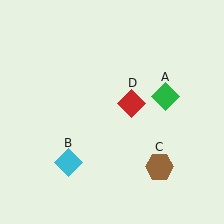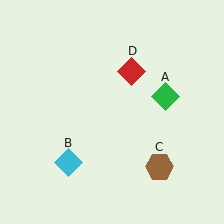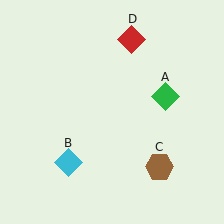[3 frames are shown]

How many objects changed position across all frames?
1 object changed position: red diamond (object D).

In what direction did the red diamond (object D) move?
The red diamond (object D) moved up.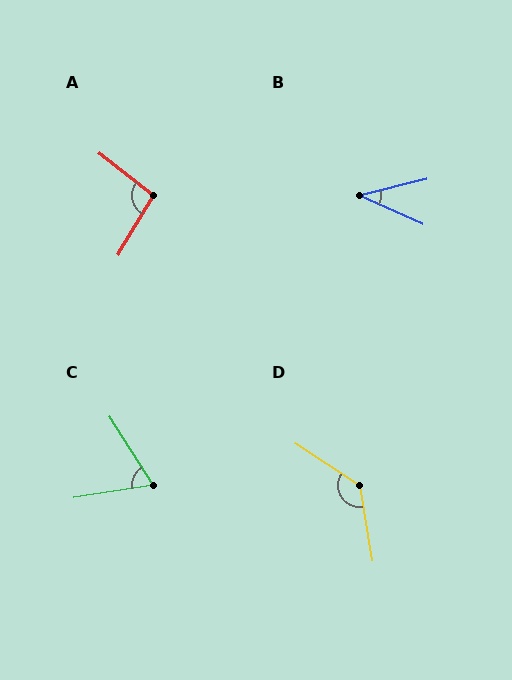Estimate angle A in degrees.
Approximately 97 degrees.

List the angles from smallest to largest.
B (37°), C (66°), A (97°), D (132°).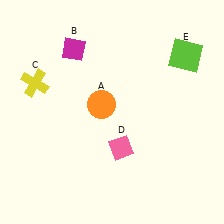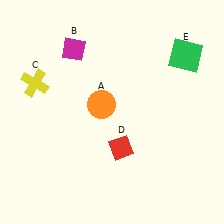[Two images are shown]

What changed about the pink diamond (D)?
In Image 1, D is pink. In Image 2, it changed to red.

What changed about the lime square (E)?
In Image 1, E is lime. In Image 2, it changed to green.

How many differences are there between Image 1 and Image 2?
There are 2 differences between the two images.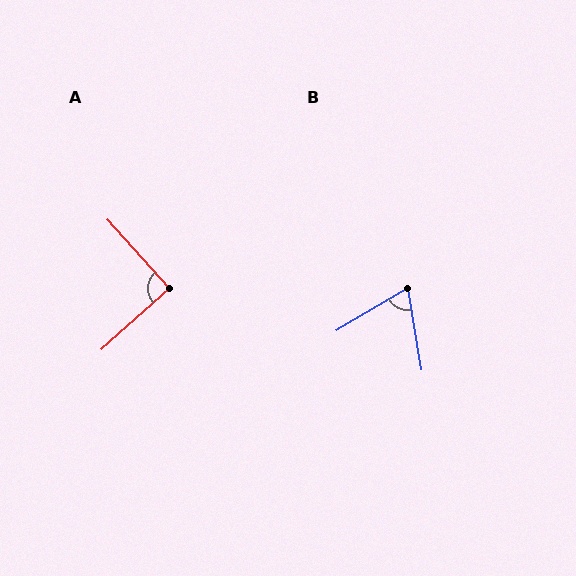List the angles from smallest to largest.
B (68°), A (90°).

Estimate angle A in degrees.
Approximately 90 degrees.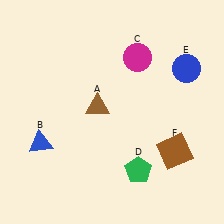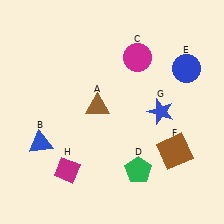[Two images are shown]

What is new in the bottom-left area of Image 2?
A magenta diamond (H) was added in the bottom-left area of Image 2.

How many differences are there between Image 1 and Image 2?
There are 2 differences between the two images.